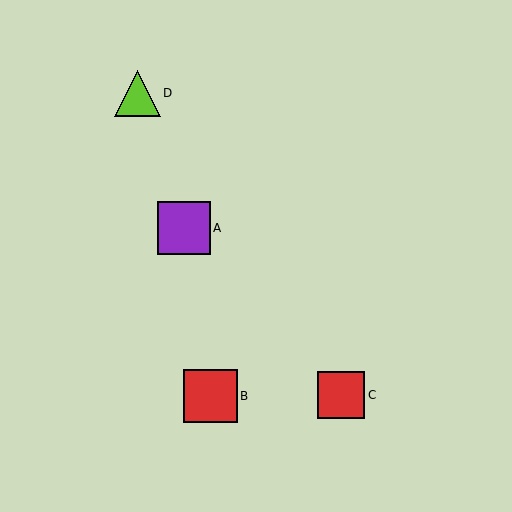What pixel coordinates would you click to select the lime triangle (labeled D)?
Click at (137, 93) to select the lime triangle D.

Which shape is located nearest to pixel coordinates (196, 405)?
The red square (labeled B) at (210, 396) is nearest to that location.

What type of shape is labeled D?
Shape D is a lime triangle.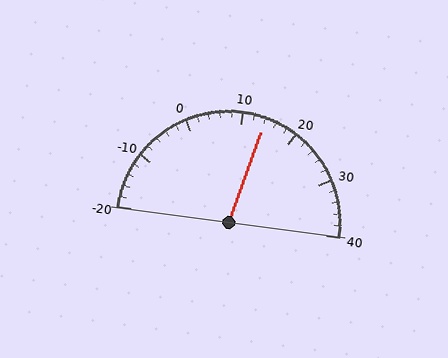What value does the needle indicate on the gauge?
The needle indicates approximately 14.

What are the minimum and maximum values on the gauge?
The gauge ranges from -20 to 40.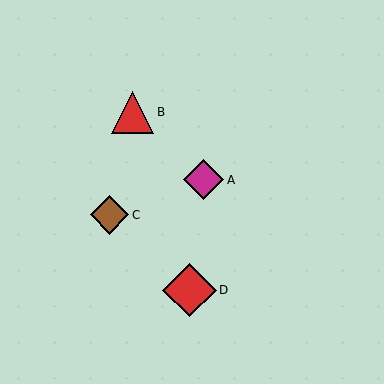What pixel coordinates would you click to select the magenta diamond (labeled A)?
Click at (204, 180) to select the magenta diamond A.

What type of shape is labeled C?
Shape C is a brown diamond.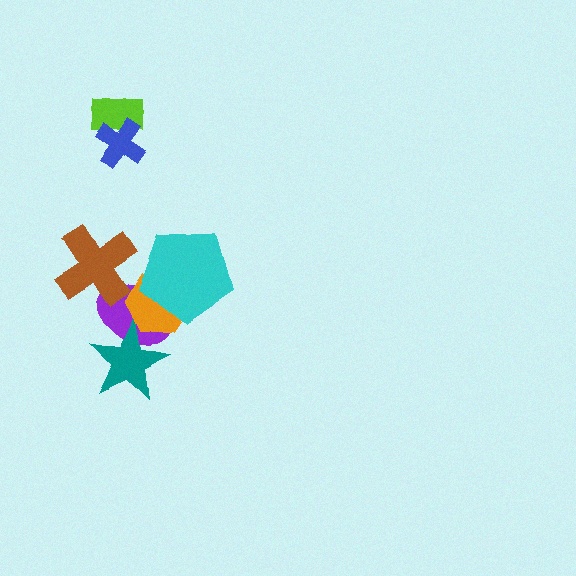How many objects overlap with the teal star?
2 objects overlap with the teal star.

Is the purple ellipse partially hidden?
Yes, it is partially covered by another shape.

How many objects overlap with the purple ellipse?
4 objects overlap with the purple ellipse.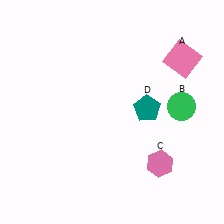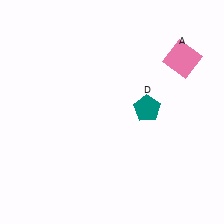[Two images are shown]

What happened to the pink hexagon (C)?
The pink hexagon (C) was removed in Image 2. It was in the bottom-right area of Image 1.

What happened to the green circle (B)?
The green circle (B) was removed in Image 2. It was in the top-right area of Image 1.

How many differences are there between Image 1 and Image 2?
There are 2 differences between the two images.